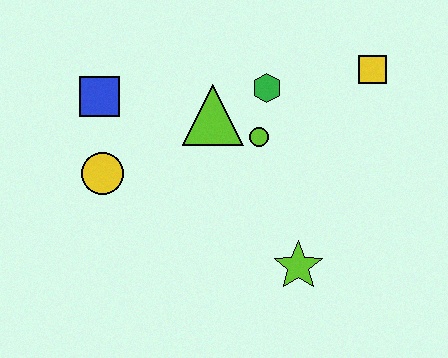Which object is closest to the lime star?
The lime circle is closest to the lime star.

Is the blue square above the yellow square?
No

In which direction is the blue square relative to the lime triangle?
The blue square is to the left of the lime triangle.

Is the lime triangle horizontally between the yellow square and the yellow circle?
Yes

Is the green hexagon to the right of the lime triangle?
Yes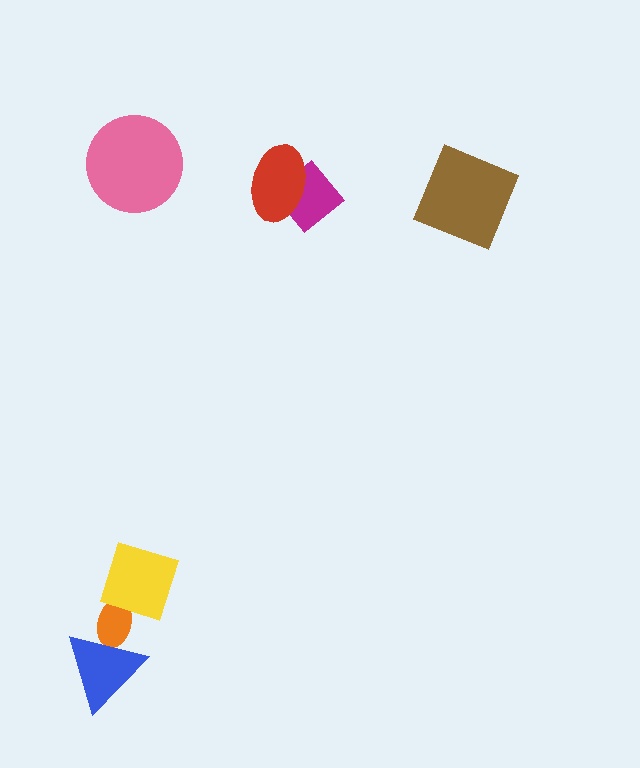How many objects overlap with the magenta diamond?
1 object overlaps with the magenta diamond.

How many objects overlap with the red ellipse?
1 object overlaps with the red ellipse.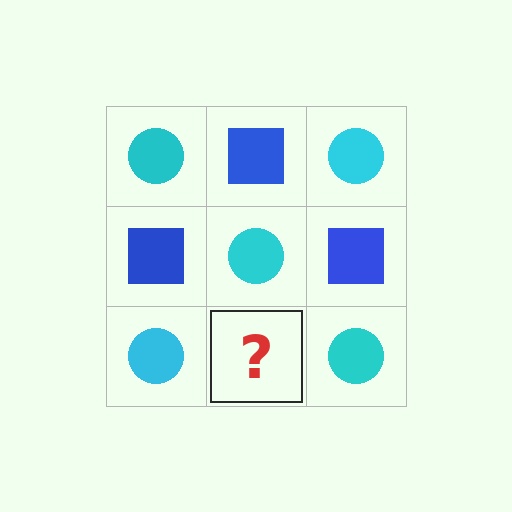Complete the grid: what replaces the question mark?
The question mark should be replaced with a blue square.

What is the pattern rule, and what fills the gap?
The rule is that it alternates cyan circle and blue square in a checkerboard pattern. The gap should be filled with a blue square.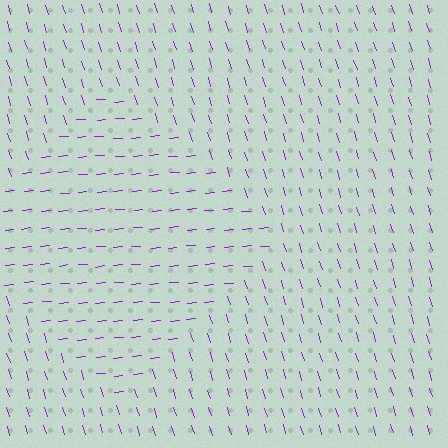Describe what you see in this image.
The image is filled with small purple line segments. A diamond region in the image has lines oriented differently from the surrounding lines, creating a visible texture boundary.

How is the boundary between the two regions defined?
The boundary is defined purely by a change in line orientation (approximately 78 degrees difference). All lines are the same color and thickness.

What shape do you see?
I see a diamond.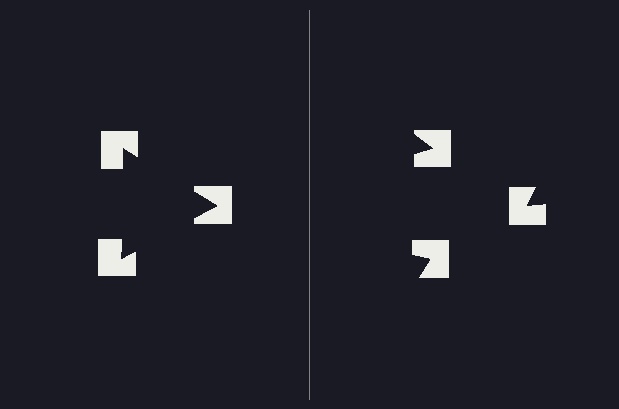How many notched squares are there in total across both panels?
6 — 3 on each side.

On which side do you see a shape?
An illusory triangle appears on the left side. On the right side the wedge cuts are rotated, so no coherent shape forms.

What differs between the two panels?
The notched squares are positioned identically on both sides; only the wedge orientations differ. On the left they align to a triangle; on the right they are misaligned.